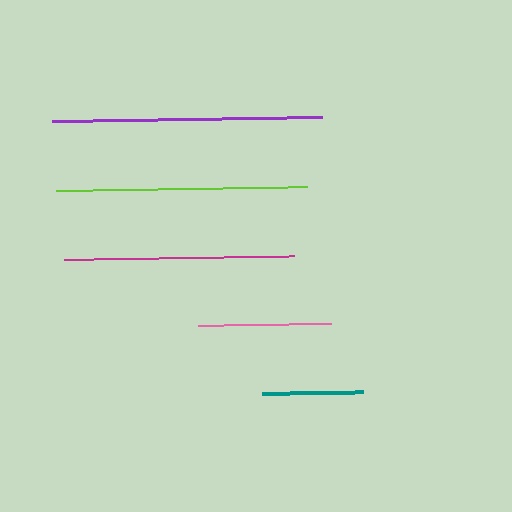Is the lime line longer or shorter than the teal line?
The lime line is longer than the teal line.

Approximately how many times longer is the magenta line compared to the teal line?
The magenta line is approximately 2.3 times the length of the teal line.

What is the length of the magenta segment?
The magenta segment is approximately 230 pixels long.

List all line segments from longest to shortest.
From longest to shortest: purple, lime, magenta, pink, teal.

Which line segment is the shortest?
The teal line is the shortest at approximately 100 pixels.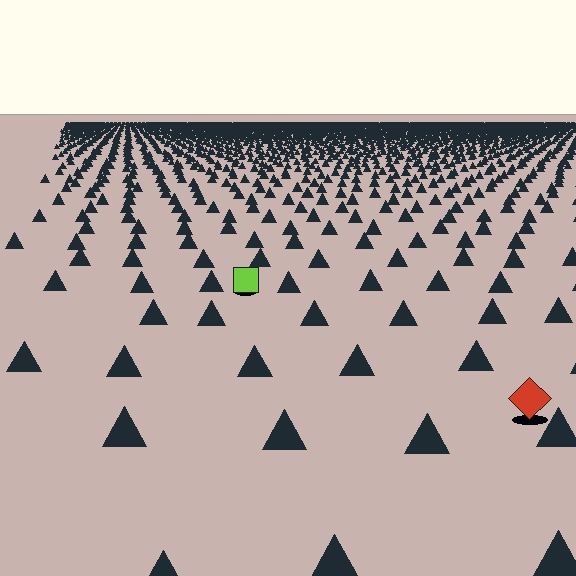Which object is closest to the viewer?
The red diamond is closest. The texture marks near it are larger and more spread out.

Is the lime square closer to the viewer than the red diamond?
No. The red diamond is closer — you can tell from the texture gradient: the ground texture is coarser near it.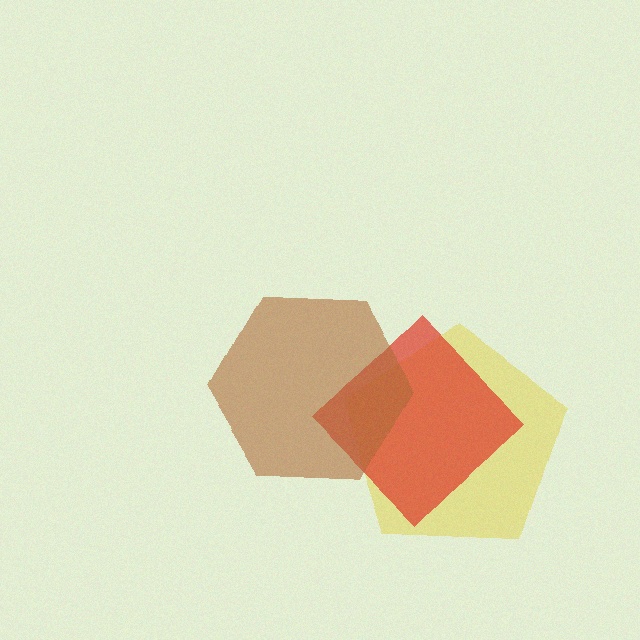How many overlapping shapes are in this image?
There are 3 overlapping shapes in the image.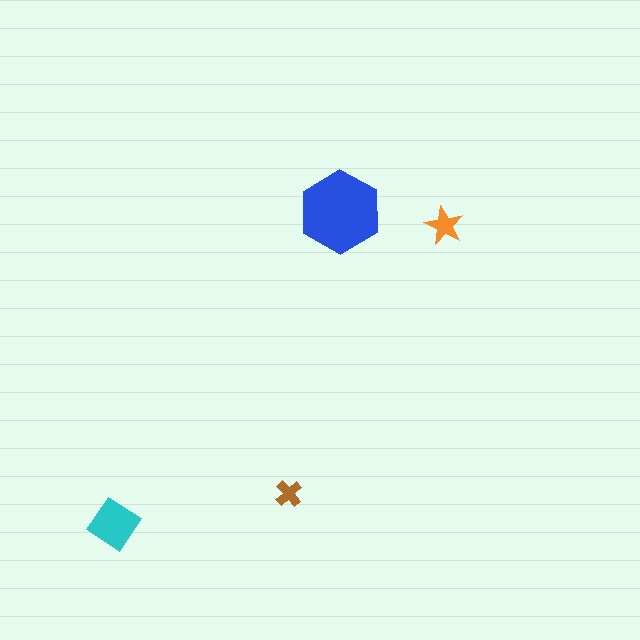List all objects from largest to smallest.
The blue hexagon, the cyan diamond, the orange star, the brown cross.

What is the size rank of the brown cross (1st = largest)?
4th.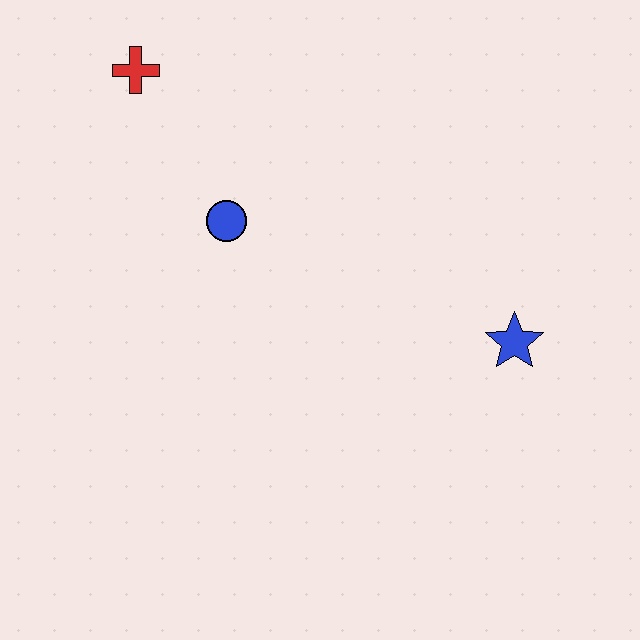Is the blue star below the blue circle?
Yes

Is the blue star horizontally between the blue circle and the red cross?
No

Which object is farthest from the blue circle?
The blue star is farthest from the blue circle.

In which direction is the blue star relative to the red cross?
The blue star is to the right of the red cross.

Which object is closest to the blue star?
The blue circle is closest to the blue star.